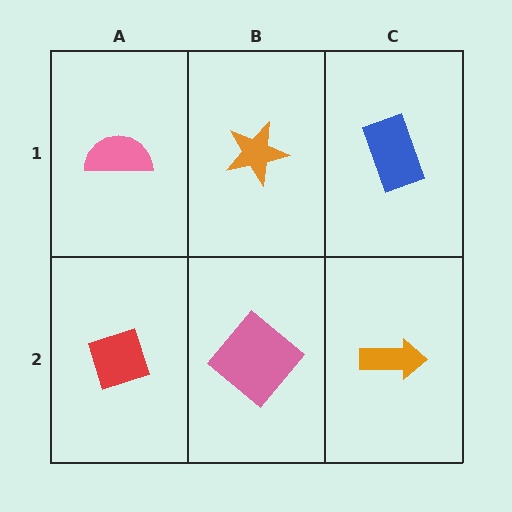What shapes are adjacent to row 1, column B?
A pink diamond (row 2, column B), a pink semicircle (row 1, column A), a blue rectangle (row 1, column C).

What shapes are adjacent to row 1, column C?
An orange arrow (row 2, column C), an orange star (row 1, column B).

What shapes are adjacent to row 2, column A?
A pink semicircle (row 1, column A), a pink diamond (row 2, column B).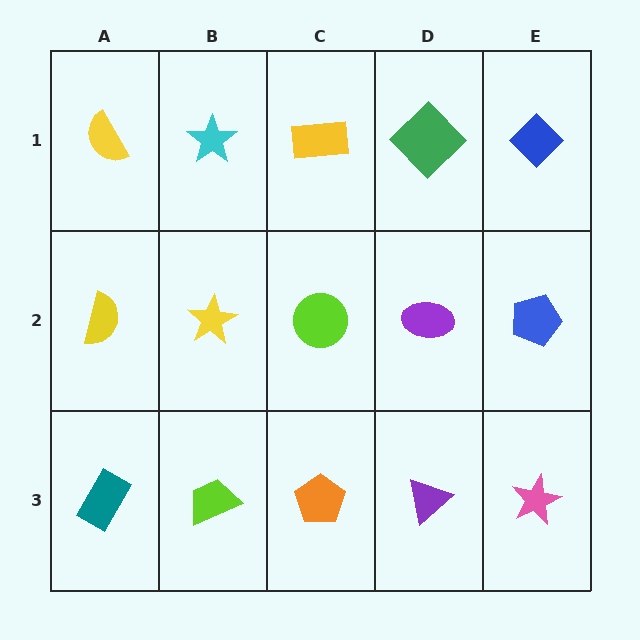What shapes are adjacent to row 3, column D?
A purple ellipse (row 2, column D), an orange pentagon (row 3, column C), a pink star (row 3, column E).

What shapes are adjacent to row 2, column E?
A blue diamond (row 1, column E), a pink star (row 3, column E), a purple ellipse (row 2, column D).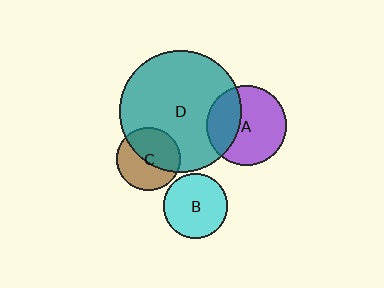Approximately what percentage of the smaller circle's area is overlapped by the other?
Approximately 50%.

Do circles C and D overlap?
Yes.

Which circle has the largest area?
Circle D (teal).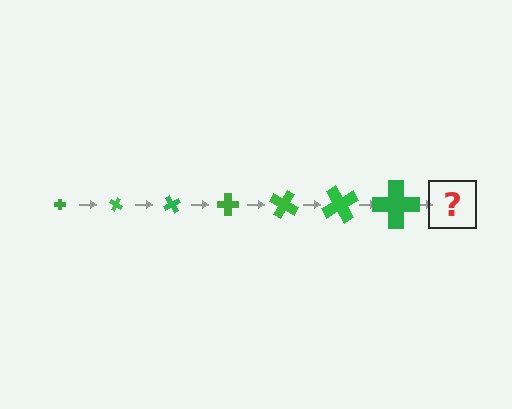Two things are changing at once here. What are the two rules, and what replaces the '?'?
The two rules are that the cross grows larger each step and it rotates 30 degrees each step. The '?' should be a cross, larger than the previous one and rotated 210 degrees from the start.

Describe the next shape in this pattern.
It should be a cross, larger than the previous one and rotated 210 degrees from the start.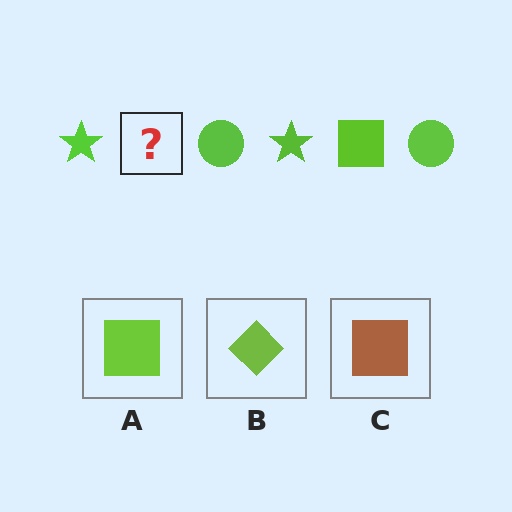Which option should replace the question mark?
Option A.